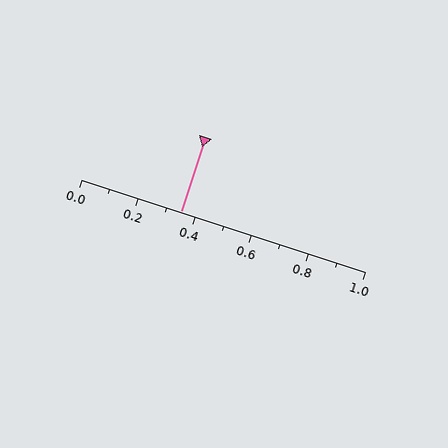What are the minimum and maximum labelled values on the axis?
The axis runs from 0.0 to 1.0.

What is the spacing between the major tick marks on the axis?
The major ticks are spaced 0.2 apart.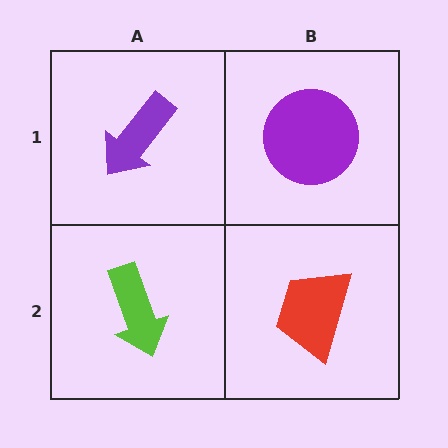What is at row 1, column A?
A purple arrow.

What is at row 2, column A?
A lime arrow.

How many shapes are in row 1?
2 shapes.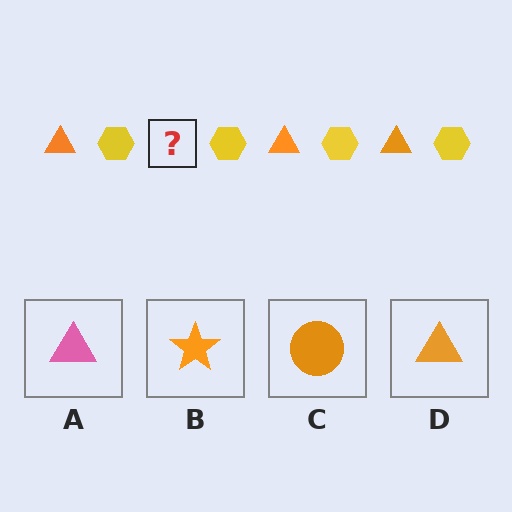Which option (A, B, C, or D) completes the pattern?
D.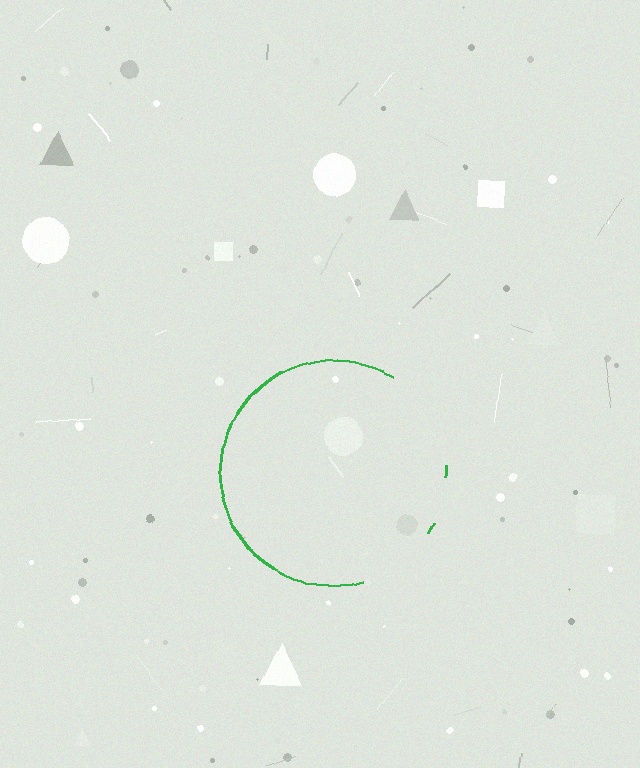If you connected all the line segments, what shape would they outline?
They would outline a circle.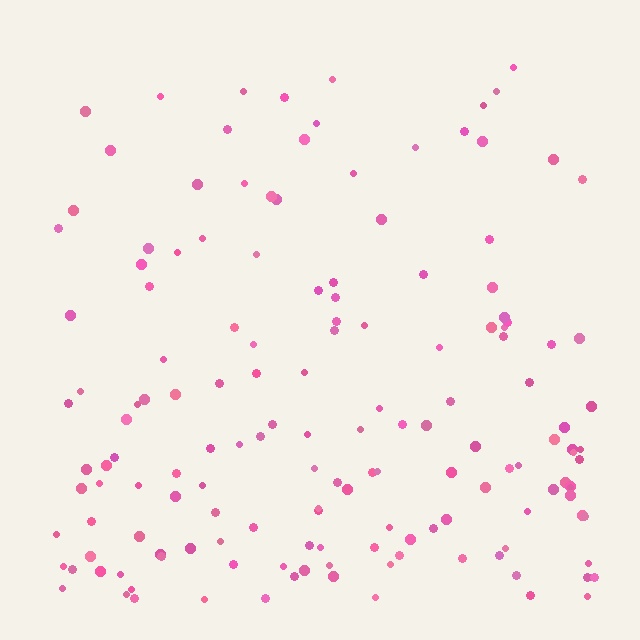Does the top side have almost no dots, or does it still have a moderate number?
Still a moderate number, just noticeably fewer than the bottom.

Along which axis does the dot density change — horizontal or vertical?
Vertical.